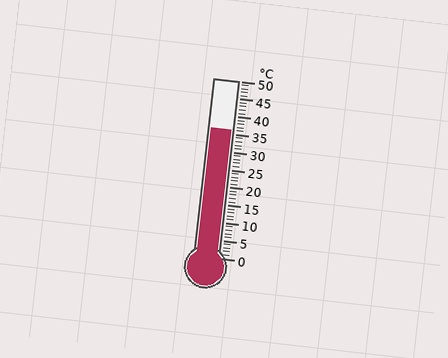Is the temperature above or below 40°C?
The temperature is below 40°C.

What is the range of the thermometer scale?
The thermometer scale ranges from 0°C to 50°C.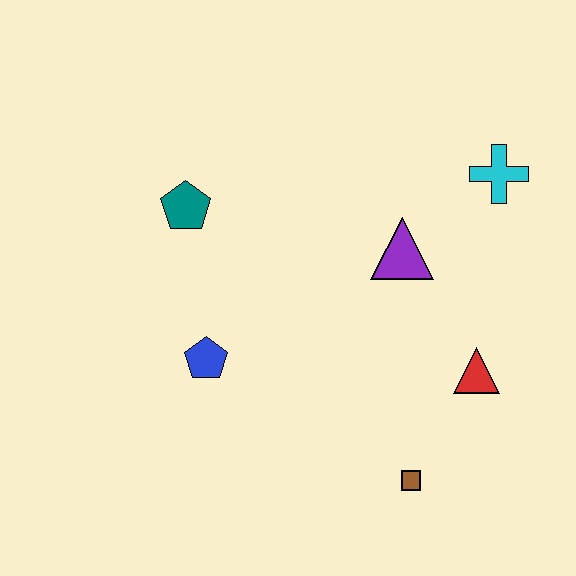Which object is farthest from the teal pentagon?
The brown square is farthest from the teal pentagon.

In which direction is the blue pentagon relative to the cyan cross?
The blue pentagon is to the left of the cyan cross.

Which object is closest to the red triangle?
The brown square is closest to the red triangle.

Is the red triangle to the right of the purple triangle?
Yes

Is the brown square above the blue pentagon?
No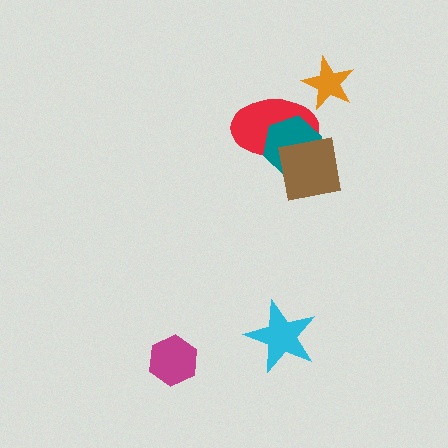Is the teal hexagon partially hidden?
Yes, it is partially covered by another shape.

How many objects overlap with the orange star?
0 objects overlap with the orange star.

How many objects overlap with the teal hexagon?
2 objects overlap with the teal hexagon.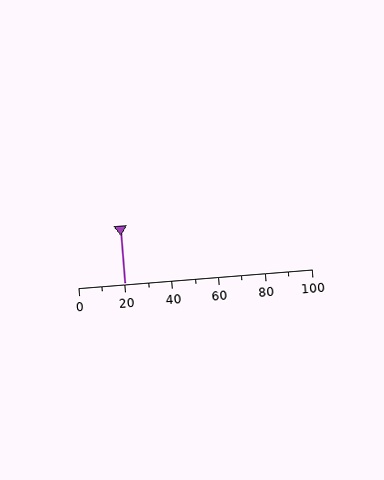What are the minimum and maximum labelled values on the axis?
The axis runs from 0 to 100.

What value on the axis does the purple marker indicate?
The marker indicates approximately 20.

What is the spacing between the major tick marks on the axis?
The major ticks are spaced 20 apart.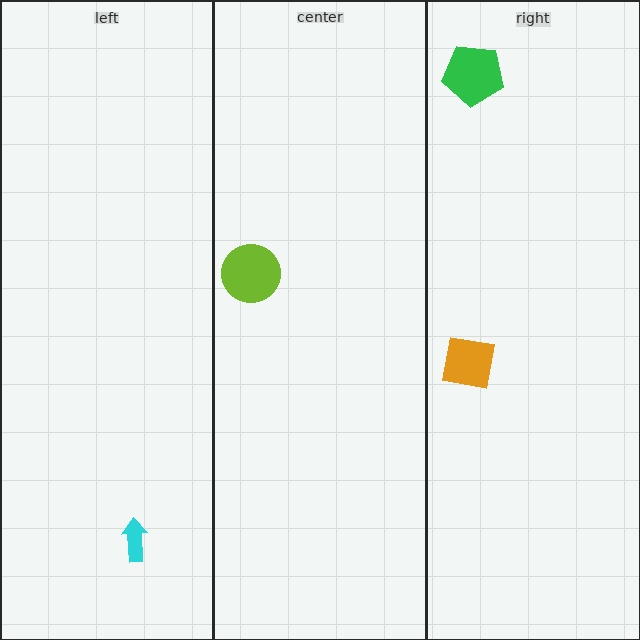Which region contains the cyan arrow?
The left region.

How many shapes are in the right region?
2.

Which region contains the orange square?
The right region.